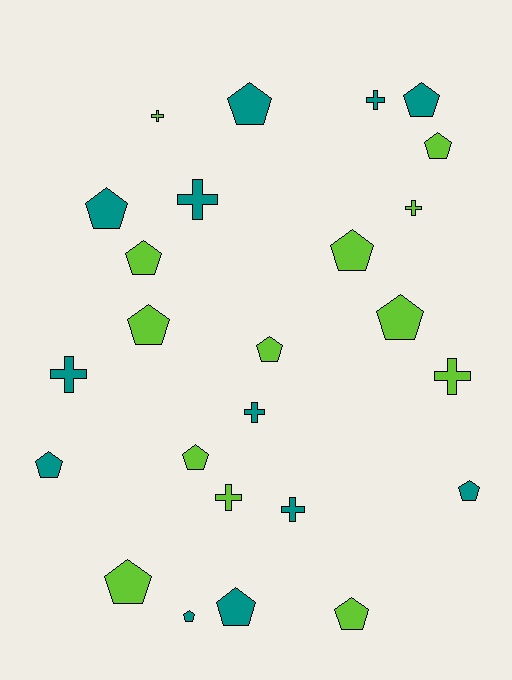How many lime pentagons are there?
There are 9 lime pentagons.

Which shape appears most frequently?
Pentagon, with 16 objects.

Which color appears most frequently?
Lime, with 13 objects.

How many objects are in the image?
There are 25 objects.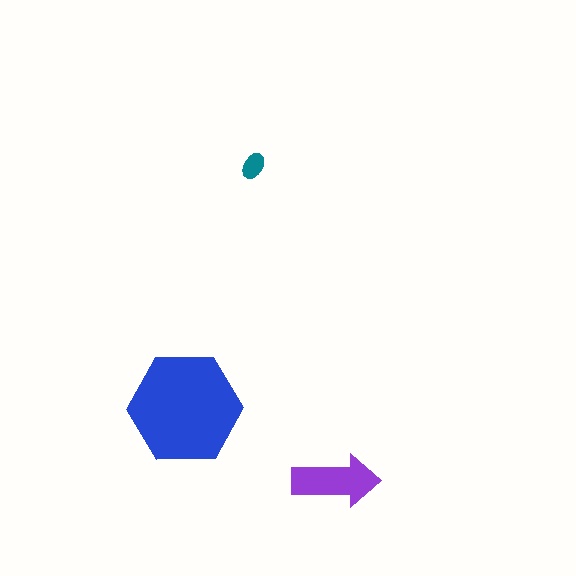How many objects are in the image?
There are 3 objects in the image.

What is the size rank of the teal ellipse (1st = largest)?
3rd.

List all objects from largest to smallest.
The blue hexagon, the purple arrow, the teal ellipse.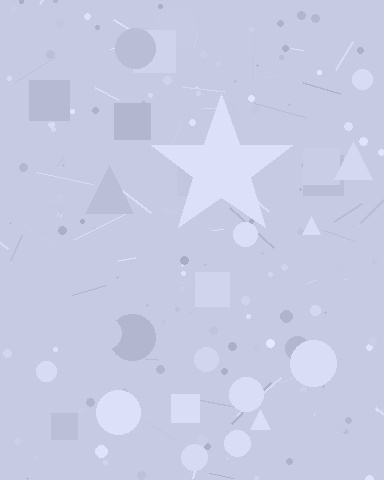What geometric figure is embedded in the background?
A star is embedded in the background.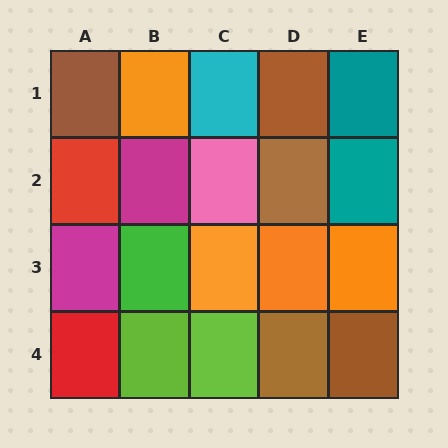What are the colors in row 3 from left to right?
Magenta, green, orange, orange, orange.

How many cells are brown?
5 cells are brown.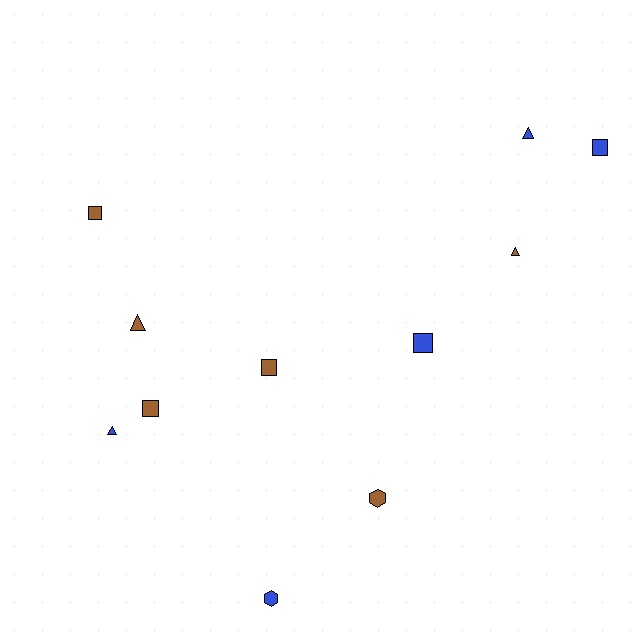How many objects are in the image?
There are 11 objects.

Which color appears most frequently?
Brown, with 6 objects.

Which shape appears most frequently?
Square, with 5 objects.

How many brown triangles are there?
There are 2 brown triangles.